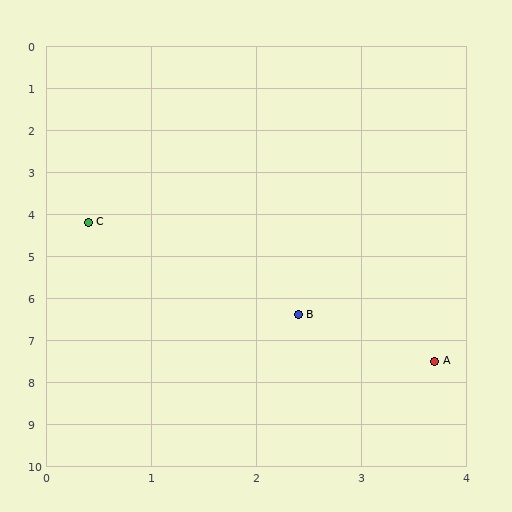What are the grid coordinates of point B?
Point B is at approximately (2.4, 6.4).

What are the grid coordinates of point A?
Point A is at approximately (3.7, 7.5).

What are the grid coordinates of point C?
Point C is at approximately (0.4, 4.2).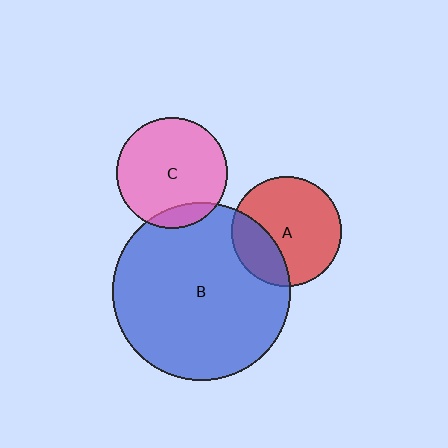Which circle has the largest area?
Circle B (blue).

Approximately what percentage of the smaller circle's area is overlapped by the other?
Approximately 30%.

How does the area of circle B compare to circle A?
Approximately 2.6 times.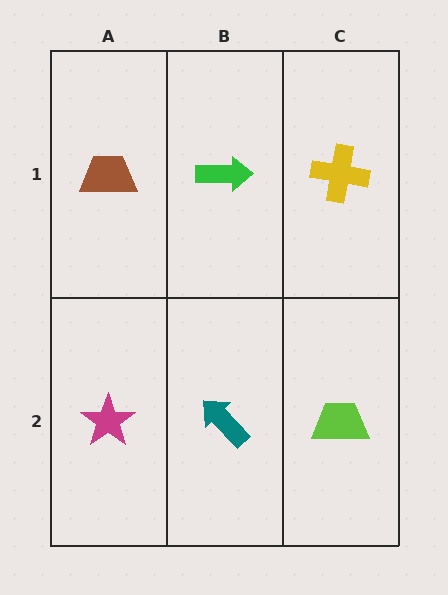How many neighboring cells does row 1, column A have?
2.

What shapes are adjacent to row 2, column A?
A brown trapezoid (row 1, column A), a teal arrow (row 2, column B).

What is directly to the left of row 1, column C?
A green arrow.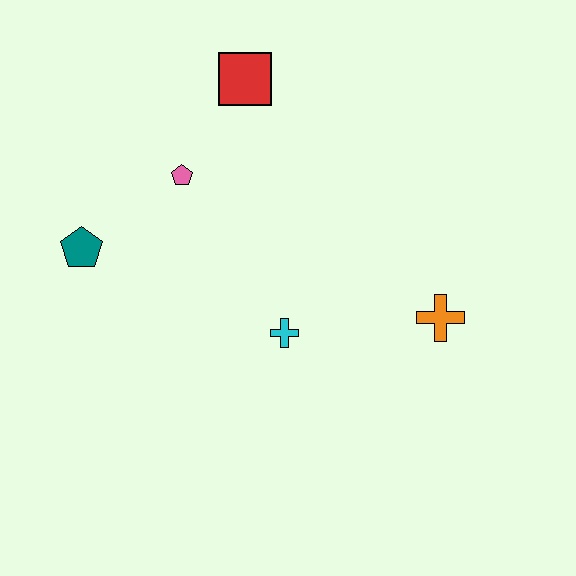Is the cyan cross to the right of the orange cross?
No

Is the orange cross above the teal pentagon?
No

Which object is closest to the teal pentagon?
The pink pentagon is closest to the teal pentagon.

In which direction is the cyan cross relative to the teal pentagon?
The cyan cross is to the right of the teal pentagon.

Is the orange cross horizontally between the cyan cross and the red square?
No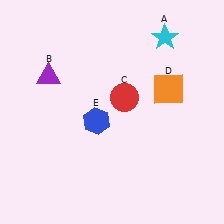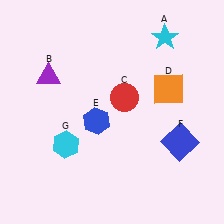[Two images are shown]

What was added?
A blue square (F), a cyan hexagon (G) were added in Image 2.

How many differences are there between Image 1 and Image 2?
There are 2 differences between the two images.